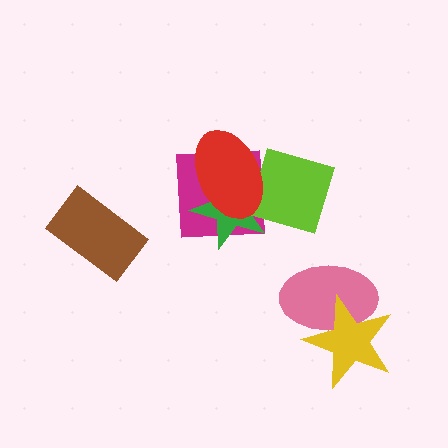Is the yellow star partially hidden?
No, no other shape covers it.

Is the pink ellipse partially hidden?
Yes, it is partially covered by another shape.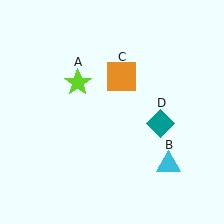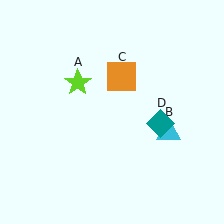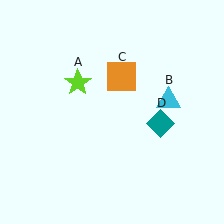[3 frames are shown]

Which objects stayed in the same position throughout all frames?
Lime star (object A) and orange square (object C) and teal diamond (object D) remained stationary.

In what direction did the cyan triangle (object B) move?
The cyan triangle (object B) moved up.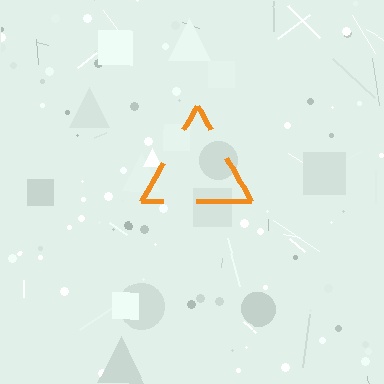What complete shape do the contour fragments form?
The contour fragments form a triangle.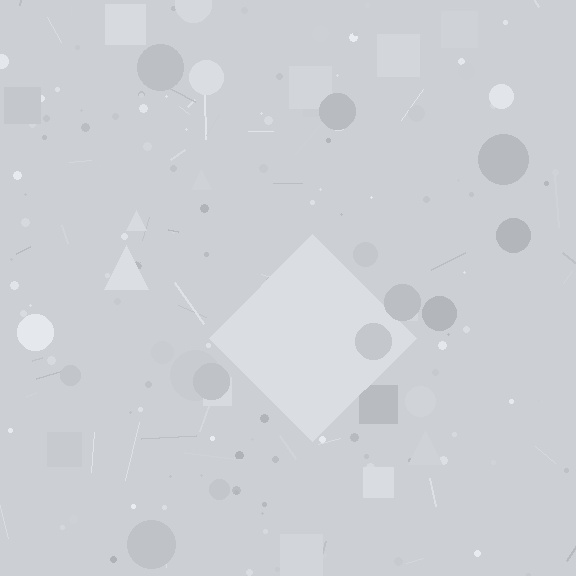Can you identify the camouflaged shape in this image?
The camouflaged shape is a diamond.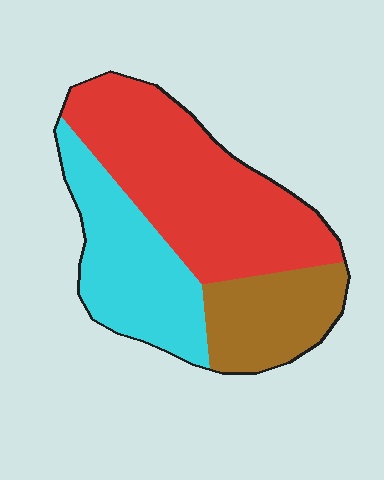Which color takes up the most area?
Red, at roughly 50%.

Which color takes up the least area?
Brown, at roughly 20%.